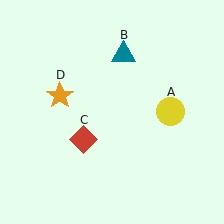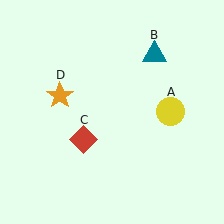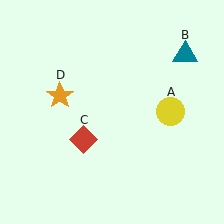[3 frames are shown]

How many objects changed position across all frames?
1 object changed position: teal triangle (object B).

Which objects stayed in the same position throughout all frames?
Yellow circle (object A) and red diamond (object C) and orange star (object D) remained stationary.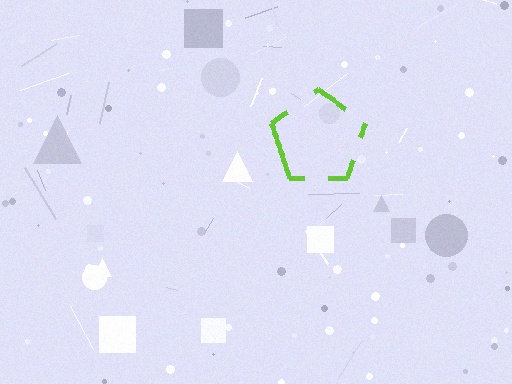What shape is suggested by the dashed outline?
The dashed outline suggests a pentagon.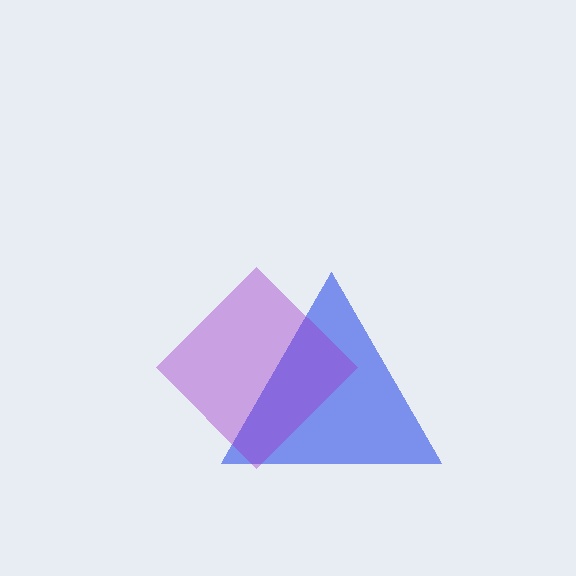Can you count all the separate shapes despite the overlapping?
Yes, there are 2 separate shapes.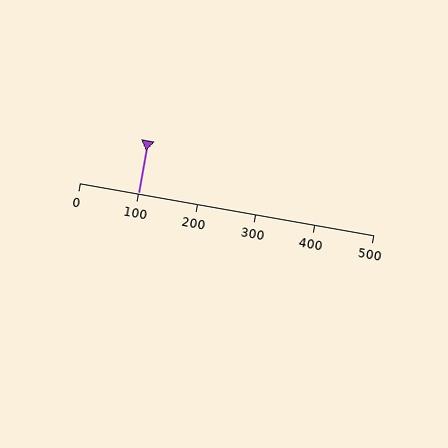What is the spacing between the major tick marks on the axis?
The major ticks are spaced 100 apart.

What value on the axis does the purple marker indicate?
The marker indicates approximately 100.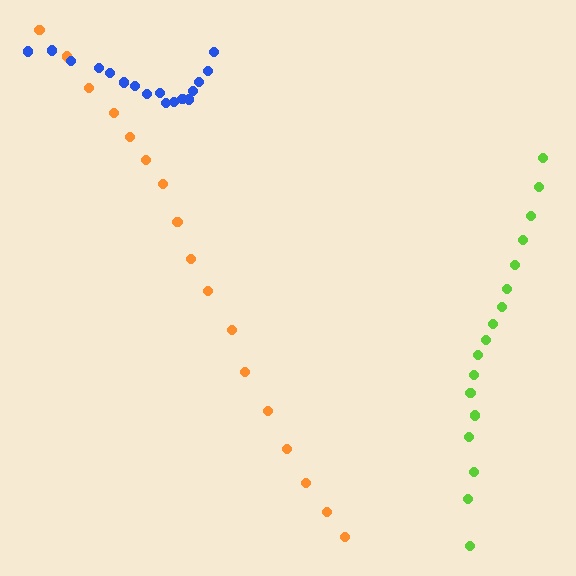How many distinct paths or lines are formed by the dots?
There are 3 distinct paths.